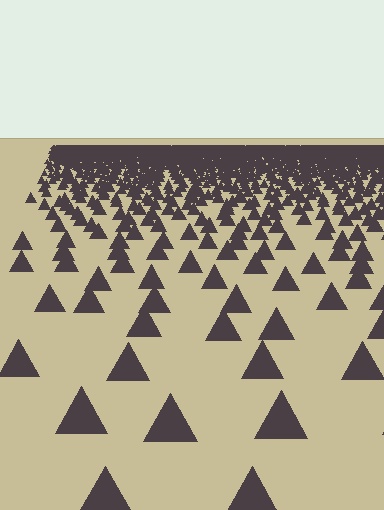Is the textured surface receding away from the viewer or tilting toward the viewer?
The surface is receding away from the viewer. Texture elements get smaller and denser toward the top.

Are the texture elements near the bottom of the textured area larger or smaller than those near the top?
Larger. Near the bottom, elements are closer to the viewer and appear at a bigger on-screen size.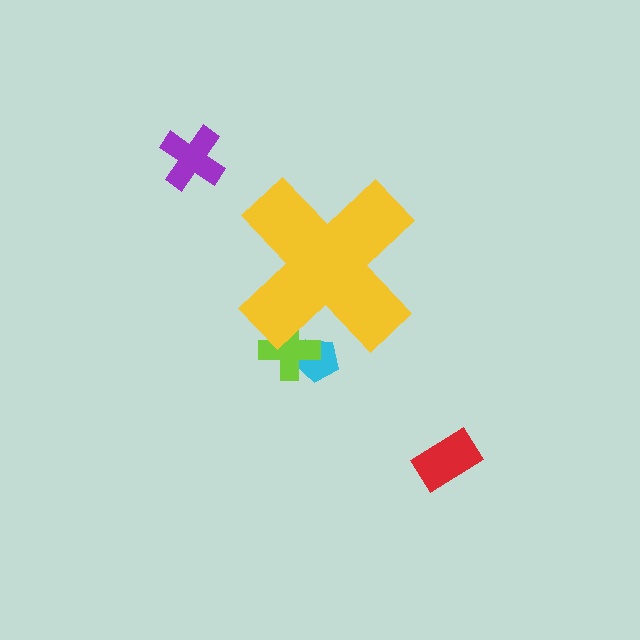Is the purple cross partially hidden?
No, the purple cross is fully visible.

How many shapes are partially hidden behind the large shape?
2 shapes are partially hidden.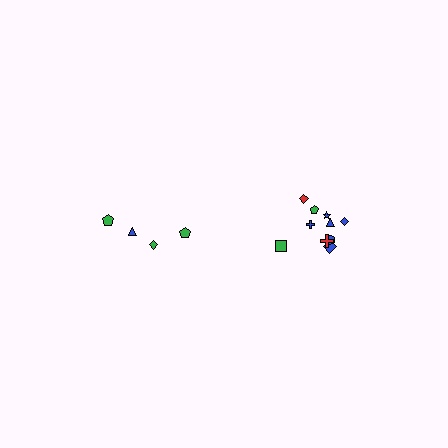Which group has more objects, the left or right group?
The right group.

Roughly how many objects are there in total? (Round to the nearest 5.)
Roughly 15 objects in total.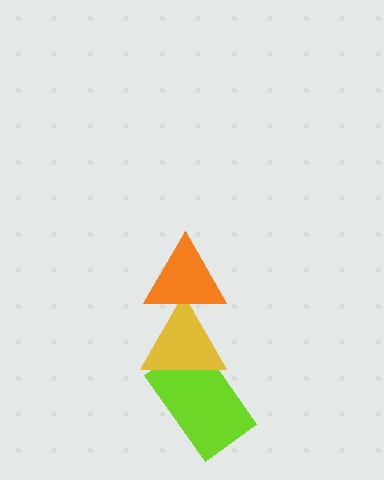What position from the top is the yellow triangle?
The yellow triangle is 2nd from the top.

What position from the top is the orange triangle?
The orange triangle is 1st from the top.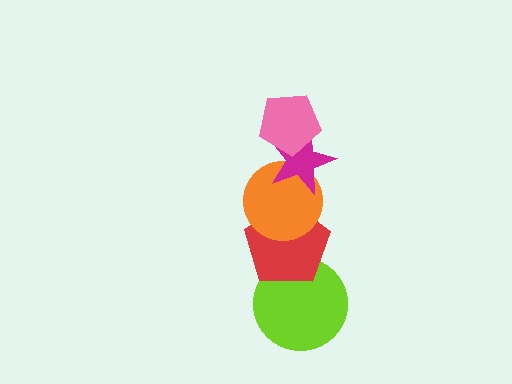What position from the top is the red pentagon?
The red pentagon is 4th from the top.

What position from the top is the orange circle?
The orange circle is 3rd from the top.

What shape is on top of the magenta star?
The pink pentagon is on top of the magenta star.